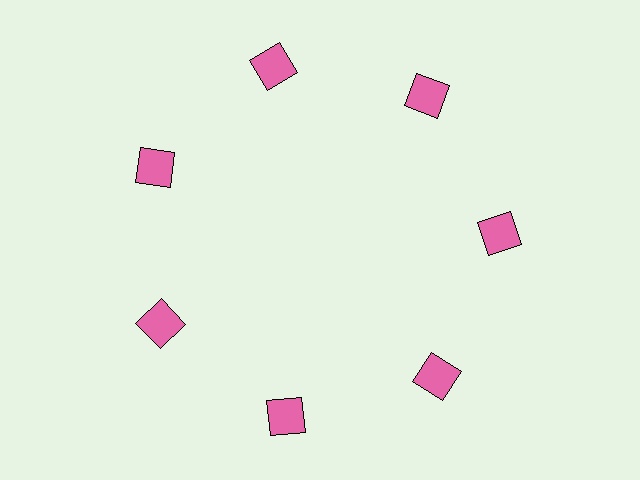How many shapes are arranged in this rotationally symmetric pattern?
There are 7 shapes, arranged in 7 groups of 1.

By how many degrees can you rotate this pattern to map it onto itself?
The pattern maps onto itself every 51 degrees of rotation.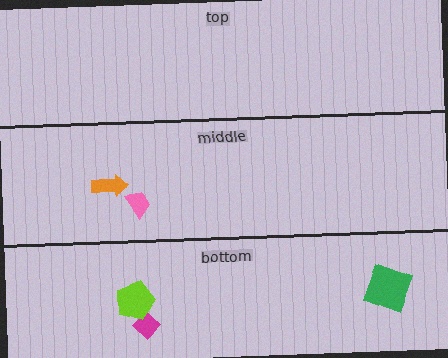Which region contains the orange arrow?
The middle region.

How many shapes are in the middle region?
2.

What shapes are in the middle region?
The orange arrow, the pink trapezoid.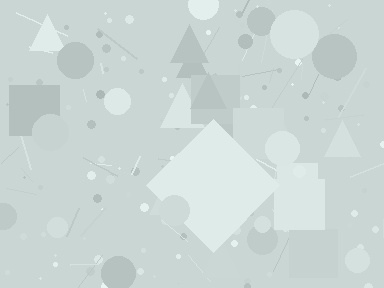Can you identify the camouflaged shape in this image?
The camouflaged shape is a diamond.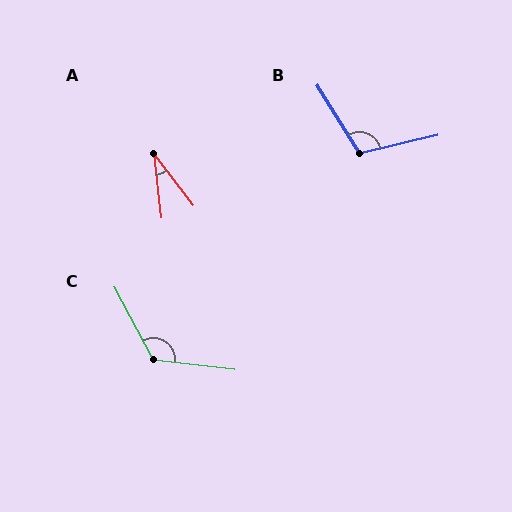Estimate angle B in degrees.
Approximately 108 degrees.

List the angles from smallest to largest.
A (31°), B (108°), C (125°).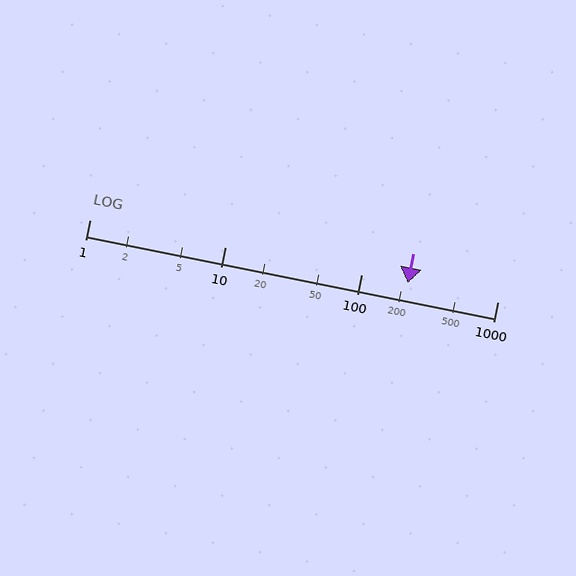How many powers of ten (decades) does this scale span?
The scale spans 3 decades, from 1 to 1000.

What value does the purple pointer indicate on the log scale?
The pointer indicates approximately 220.